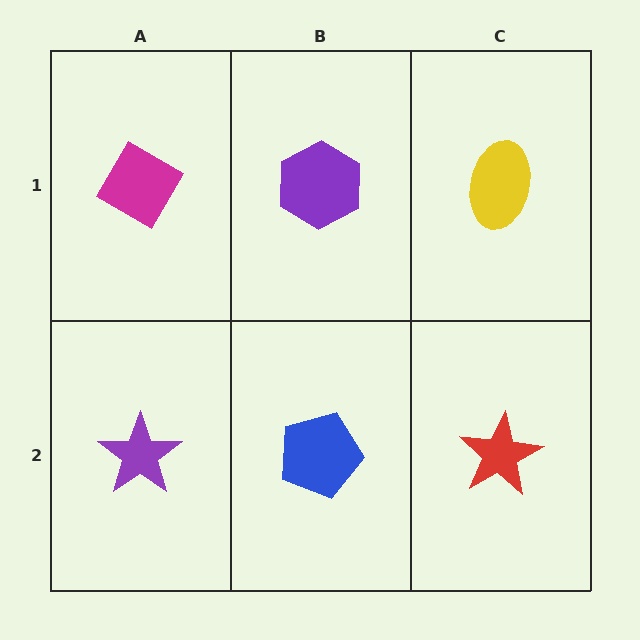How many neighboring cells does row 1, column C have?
2.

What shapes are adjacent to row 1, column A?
A purple star (row 2, column A), a purple hexagon (row 1, column B).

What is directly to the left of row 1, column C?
A purple hexagon.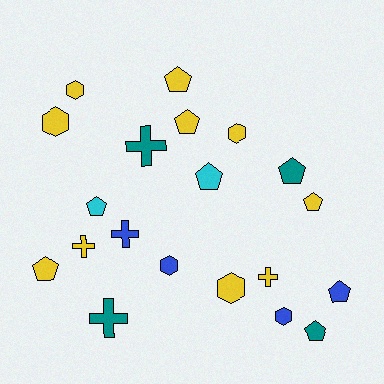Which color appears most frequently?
Yellow, with 10 objects.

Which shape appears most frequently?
Pentagon, with 9 objects.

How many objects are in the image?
There are 20 objects.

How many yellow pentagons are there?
There are 4 yellow pentagons.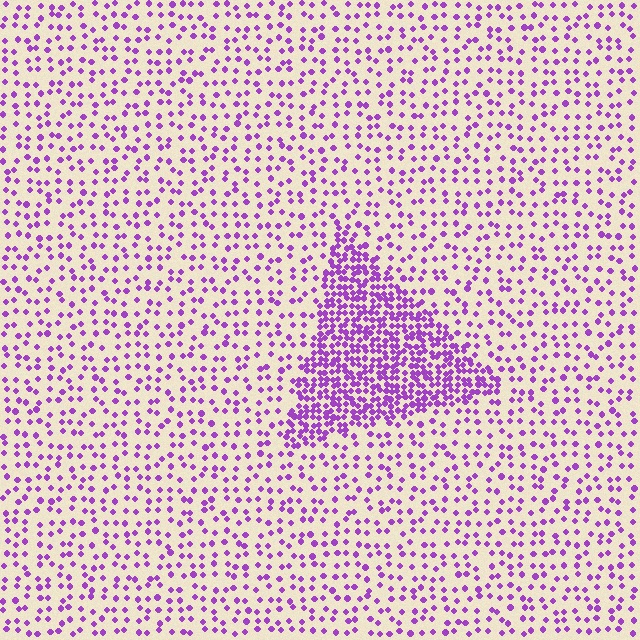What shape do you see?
I see a triangle.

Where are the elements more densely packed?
The elements are more densely packed inside the triangle boundary.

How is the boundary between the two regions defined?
The boundary is defined by a change in element density (approximately 2.8x ratio). All elements are the same color, size, and shape.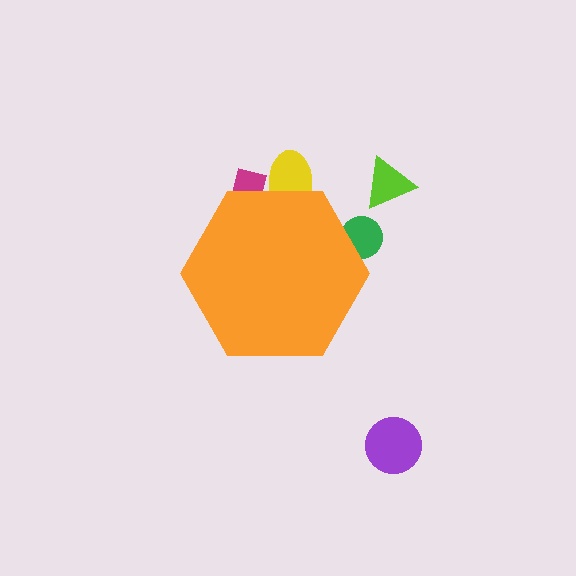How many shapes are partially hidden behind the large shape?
3 shapes are partially hidden.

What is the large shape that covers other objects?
An orange hexagon.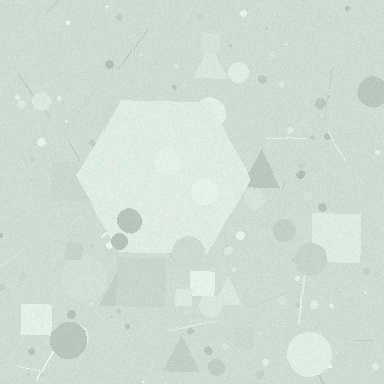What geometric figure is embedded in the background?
A hexagon is embedded in the background.